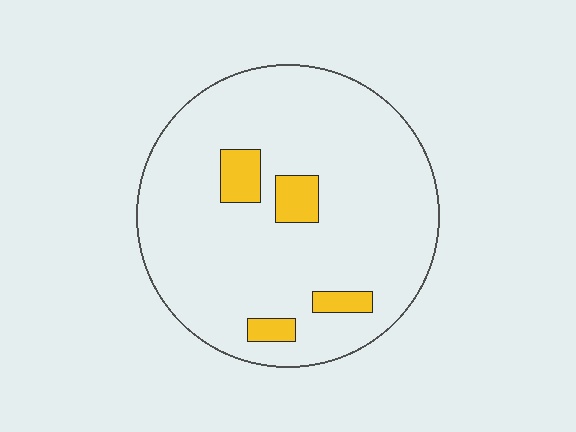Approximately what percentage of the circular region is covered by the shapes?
Approximately 10%.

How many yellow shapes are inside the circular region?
4.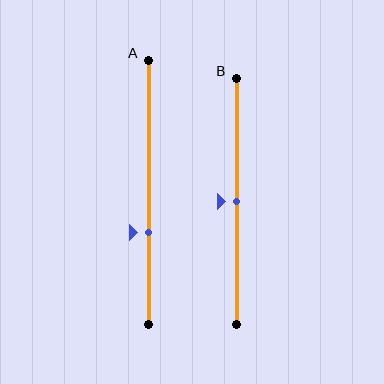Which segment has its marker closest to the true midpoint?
Segment B has its marker closest to the true midpoint.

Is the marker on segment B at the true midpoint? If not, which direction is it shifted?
Yes, the marker on segment B is at the true midpoint.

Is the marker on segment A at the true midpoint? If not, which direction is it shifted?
No, the marker on segment A is shifted downward by about 15% of the segment length.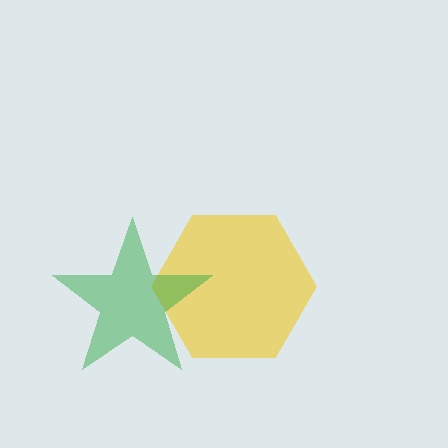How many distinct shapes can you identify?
There are 2 distinct shapes: a yellow hexagon, a green star.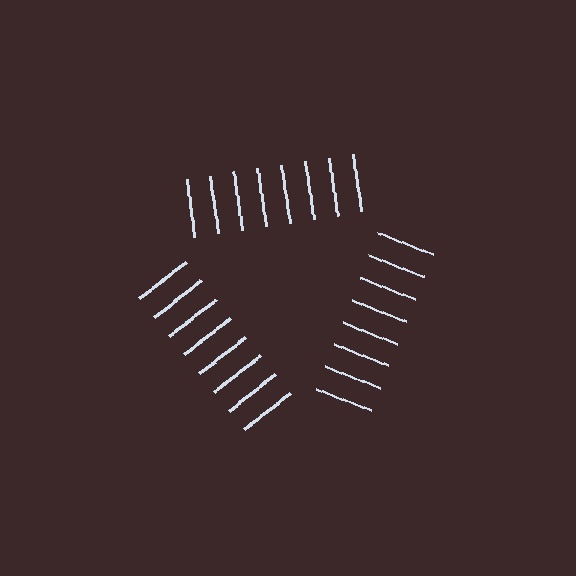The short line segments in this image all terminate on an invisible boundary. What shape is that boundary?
An illusory triangle — the line segments terminate on its edges but no continuous stroke is drawn.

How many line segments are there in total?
24 — 8 along each of the 3 edges.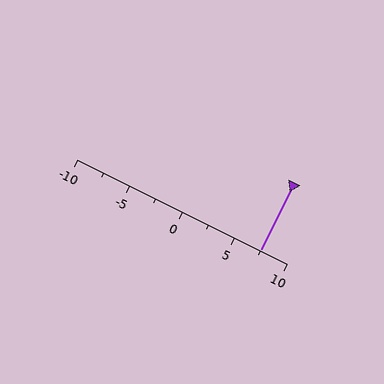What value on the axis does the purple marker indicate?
The marker indicates approximately 7.5.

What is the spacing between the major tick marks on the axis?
The major ticks are spaced 5 apart.